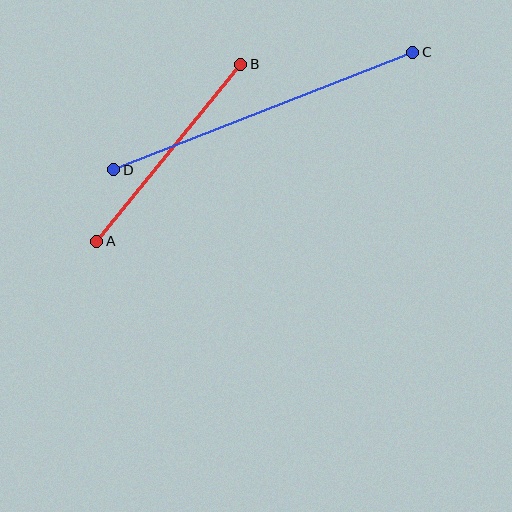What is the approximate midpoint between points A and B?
The midpoint is at approximately (169, 153) pixels.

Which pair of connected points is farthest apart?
Points C and D are farthest apart.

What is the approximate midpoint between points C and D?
The midpoint is at approximately (263, 111) pixels.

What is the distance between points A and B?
The distance is approximately 228 pixels.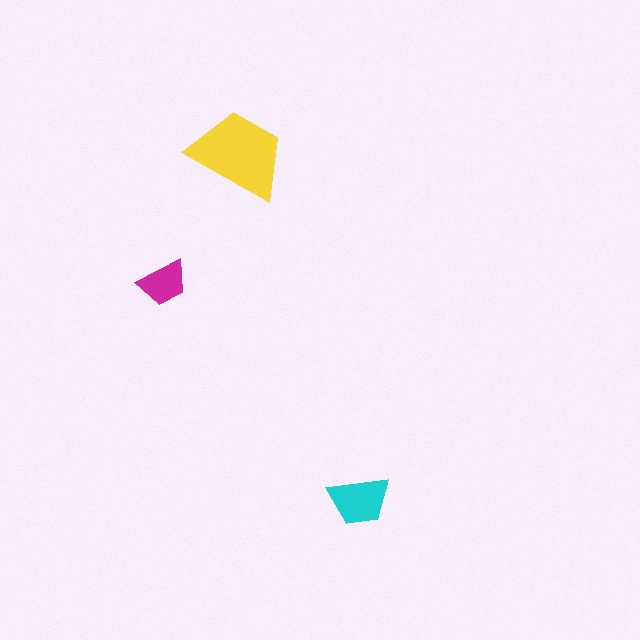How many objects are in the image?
There are 3 objects in the image.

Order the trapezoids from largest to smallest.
the yellow one, the cyan one, the magenta one.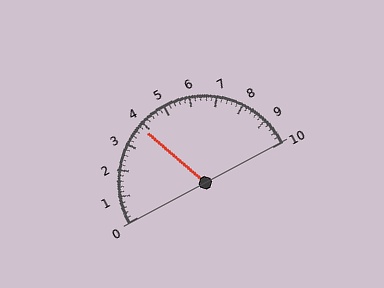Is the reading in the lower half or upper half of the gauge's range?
The reading is in the lower half of the range (0 to 10).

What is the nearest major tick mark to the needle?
The nearest major tick mark is 4.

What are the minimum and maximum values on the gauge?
The gauge ranges from 0 to 10.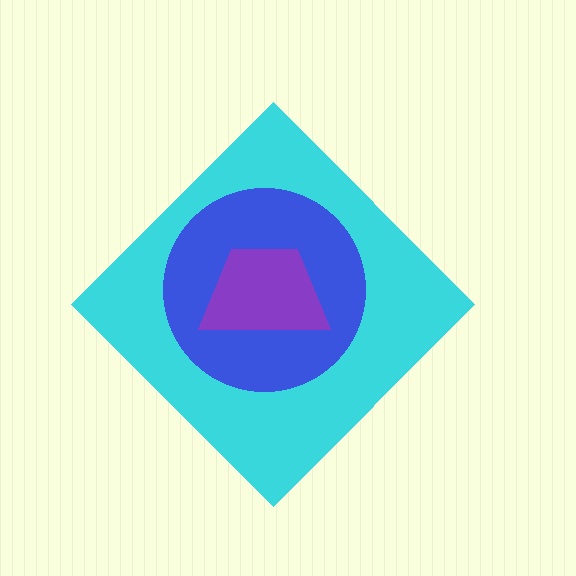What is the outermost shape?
The cyan diamond.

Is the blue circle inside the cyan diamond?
Yes.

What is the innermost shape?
The purple trapezoid.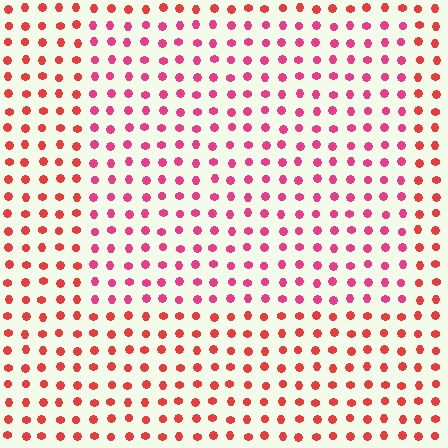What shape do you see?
I see a rectangle.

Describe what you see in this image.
The image is filled with small red elements in a uniform arrangement. A rectangle-shaped region is visible where the elements are tinted to a slightly different hue, forming a subtle color boundary.